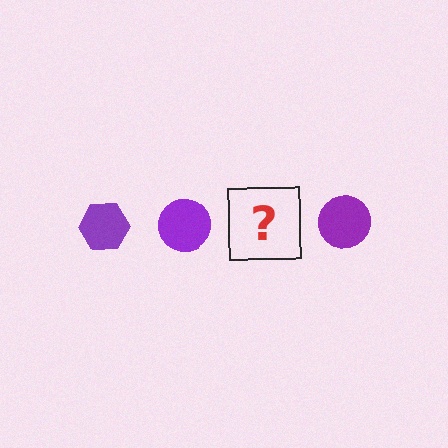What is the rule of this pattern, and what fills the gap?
The rule is that the pattern cycles through hexagon, circle shapes in purple. The gap should be filled with a purple hexagon.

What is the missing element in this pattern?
The missing element is a purple hexagon.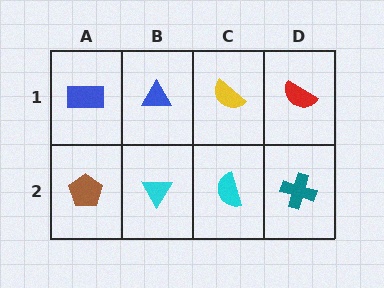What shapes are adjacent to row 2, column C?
A yellow semicircle (row 1, column C), a cyan triangle (row 2, column B), a teal cross (row 2, column D).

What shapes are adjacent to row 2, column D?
A red semicircle (row 1, column D), a cyan semicircle (row 2, column C).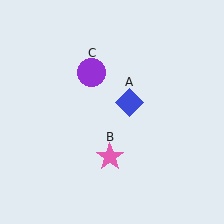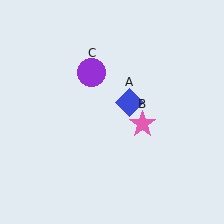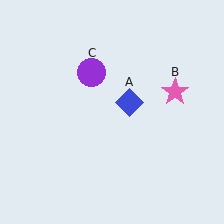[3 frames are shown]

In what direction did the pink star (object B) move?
The pink star (object B) moved up and to the right.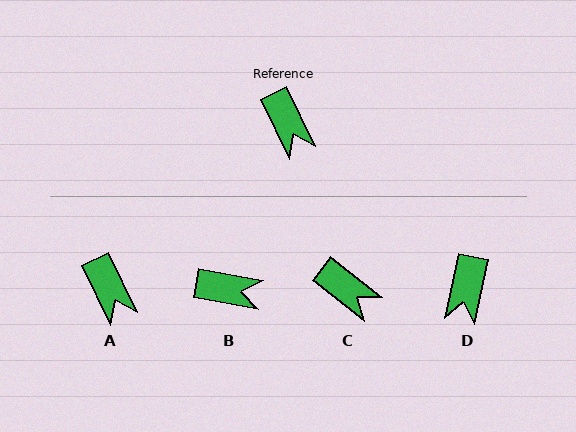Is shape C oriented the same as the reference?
No, it is off by about 26 degrees.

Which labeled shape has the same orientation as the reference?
A.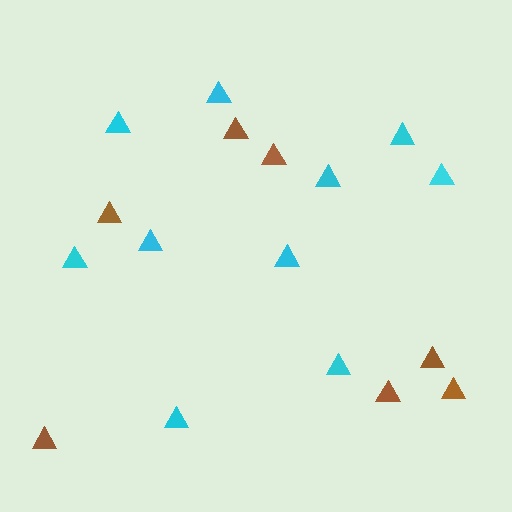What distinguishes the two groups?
There are 2 groups: one group of cyan triangles (10) and one group of brown triangles (7).